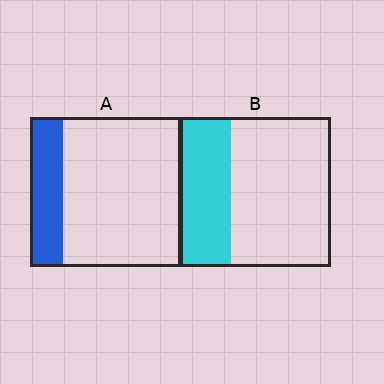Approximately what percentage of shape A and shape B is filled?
A is approximately 20% and B is approximately 35%.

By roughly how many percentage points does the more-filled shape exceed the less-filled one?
By roughly 10 percentage points (B over A).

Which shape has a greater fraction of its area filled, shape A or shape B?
Shape B.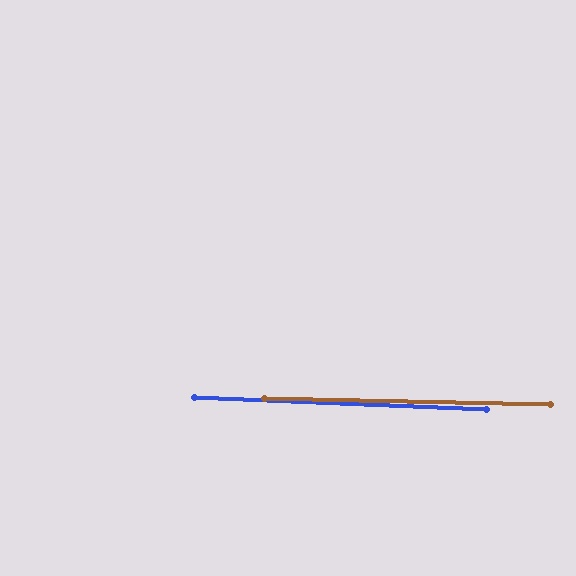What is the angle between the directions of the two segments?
Approximately 1 degree.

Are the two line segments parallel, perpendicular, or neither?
Parallel — their directions differ by only 1.2°.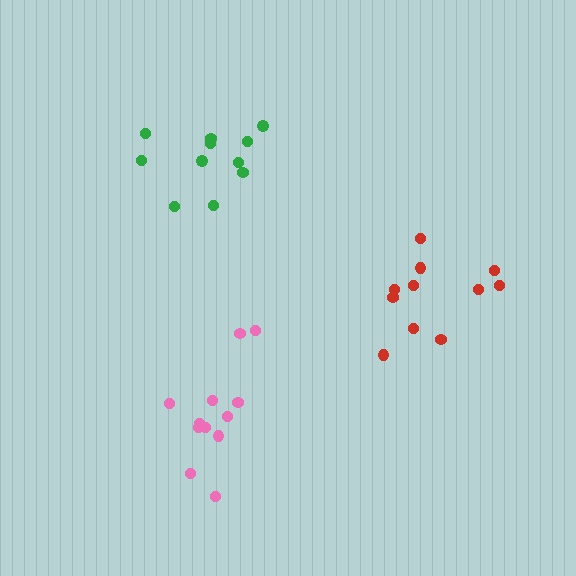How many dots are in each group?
Group 1: 12 dots, Group 2: 11 dots, Group 3: 11 dots (34 total).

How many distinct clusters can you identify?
There are 3 distinct clusters.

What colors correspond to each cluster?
The clusters are colored: pink, green, red.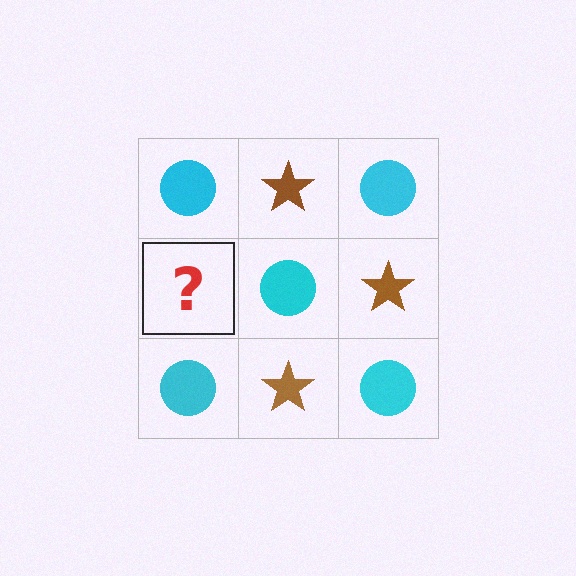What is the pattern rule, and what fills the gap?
The rule is that it alternates cyan circle and brown star in a checkerboard pattern. The gap should be filled with a brown star.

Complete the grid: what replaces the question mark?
The question mark should be replaced with a brown star.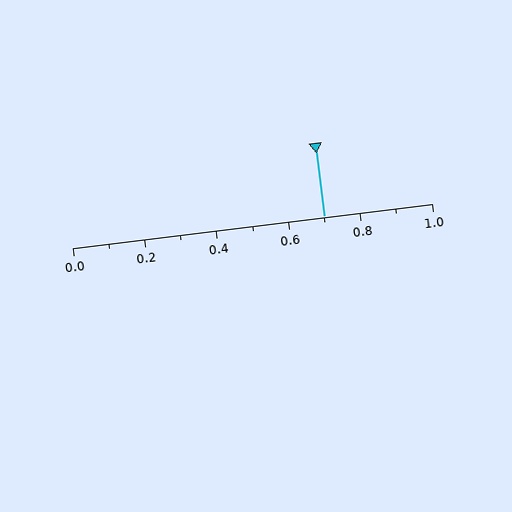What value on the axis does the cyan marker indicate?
The marker indicates approximately 0.7.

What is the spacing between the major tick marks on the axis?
The major ticks are spaced 0.2 apart.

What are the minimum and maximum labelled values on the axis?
The axis runs from 0.0 to 1.0.